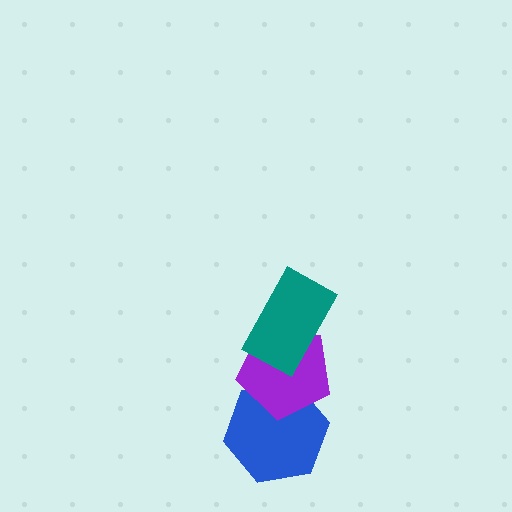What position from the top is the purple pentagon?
The purple pentagon is 2nd from the top.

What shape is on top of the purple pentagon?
The teal rectangle is on top of the purple pentagon.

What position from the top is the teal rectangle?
The teal rectangle is 1st from the top.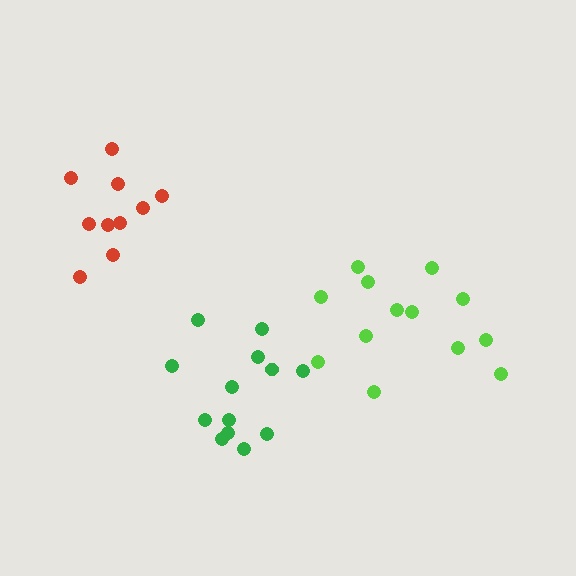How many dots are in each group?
Group 1: 13 dots, Group 2: 10 dots, Group 3: 13 dots (36 total).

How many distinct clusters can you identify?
There are 3 distinct clusters.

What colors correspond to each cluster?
The clusters are colored: lime, red, green.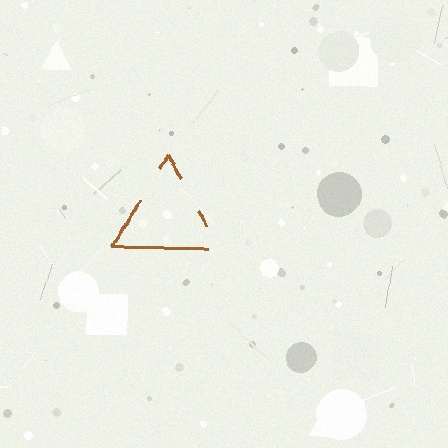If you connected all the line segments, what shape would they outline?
They would outline a triangle.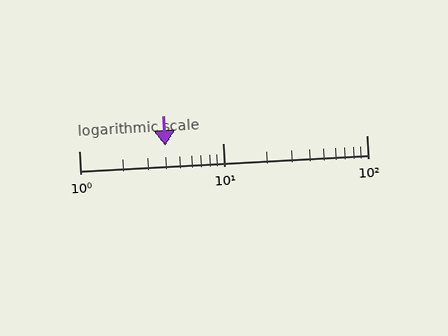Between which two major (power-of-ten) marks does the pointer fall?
The pointer is between 1 and 10.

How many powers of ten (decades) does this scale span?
The scale spans 2 decades, from 1 to 100.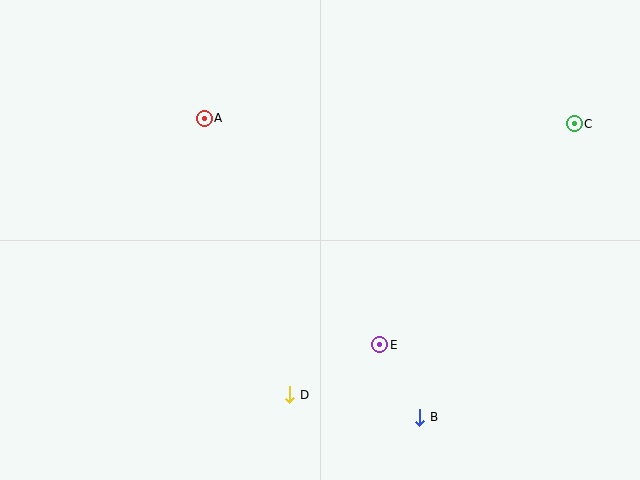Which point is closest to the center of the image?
Point E at (380, 345) is closest to the center.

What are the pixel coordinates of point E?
Point E is at (380, 345).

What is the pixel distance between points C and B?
The distance between C and B is 332 pixels.